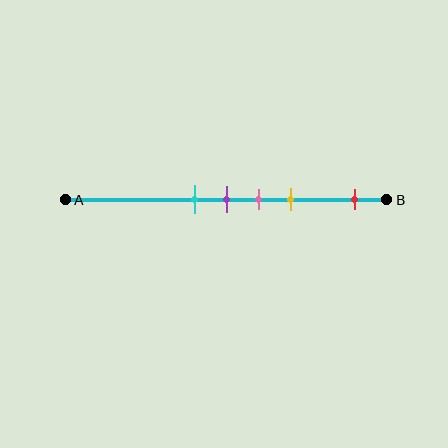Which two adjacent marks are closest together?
The cyan and purple marks are the closest adjacent pair.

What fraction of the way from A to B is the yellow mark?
The yellow mark is approximately 70% (0.7) of the way from A to B.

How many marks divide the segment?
There are 5 marks dividing the segment.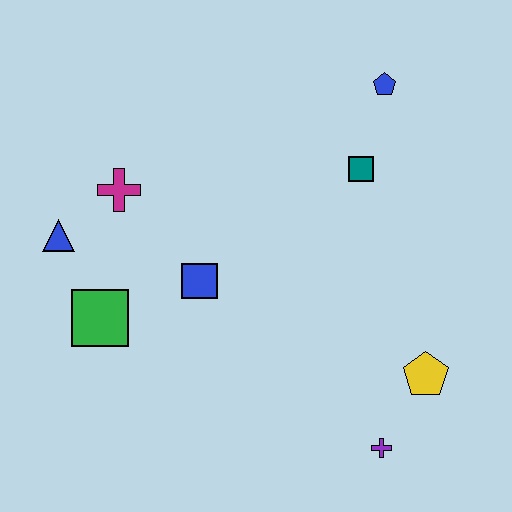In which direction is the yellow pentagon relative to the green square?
The yellow pentagon is to the right of the green square.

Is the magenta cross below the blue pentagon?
Yes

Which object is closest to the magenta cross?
The blue triangle is closest to the magenta cross.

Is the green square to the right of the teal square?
No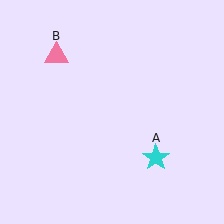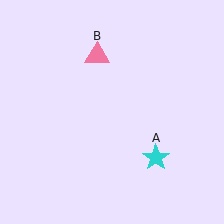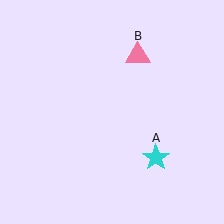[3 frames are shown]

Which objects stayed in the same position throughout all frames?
Cyan star (object A) remained stationary.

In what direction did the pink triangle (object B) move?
The pink triangle (object B) moved right.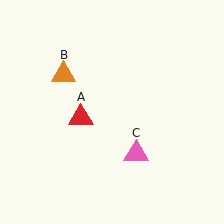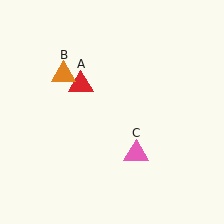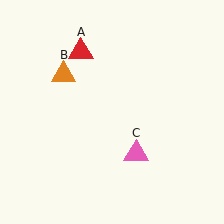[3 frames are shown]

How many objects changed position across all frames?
1 object changed position: red triangle (object A).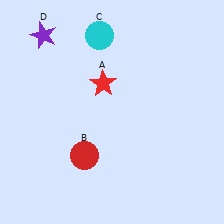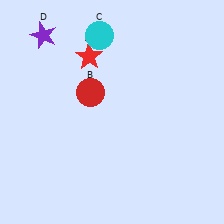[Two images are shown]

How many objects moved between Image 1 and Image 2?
2 objects moved between the two images.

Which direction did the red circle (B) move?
The red circle (B) moved up.